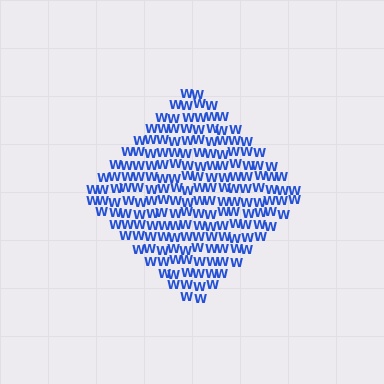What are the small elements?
The small elements are letter W's.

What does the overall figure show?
The overall figure shows a diamond.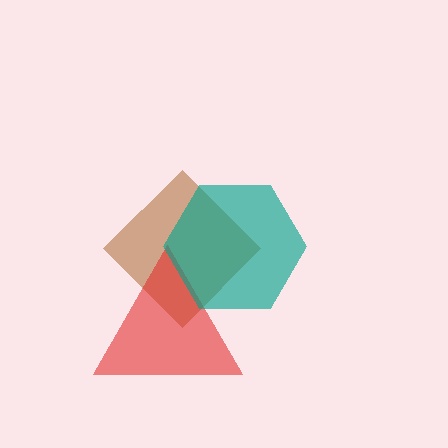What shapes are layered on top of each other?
The layered shapes are: a brown diamond, a red triangle, a teal hexagon.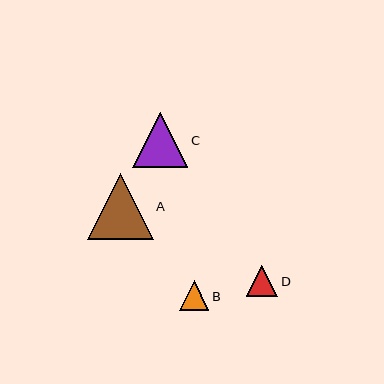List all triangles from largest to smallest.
From largest to smallest: A, C, D, B.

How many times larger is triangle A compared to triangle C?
Triangle A is approximately 1.2 times the size of triangle C.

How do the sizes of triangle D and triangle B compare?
Triangle D and triangle B are approximately the same size.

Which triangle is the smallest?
Triangle B is the smallest with a size of approximately 30 pixels.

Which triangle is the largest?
Triangle A is the largest with a size of approximately 66 pixels.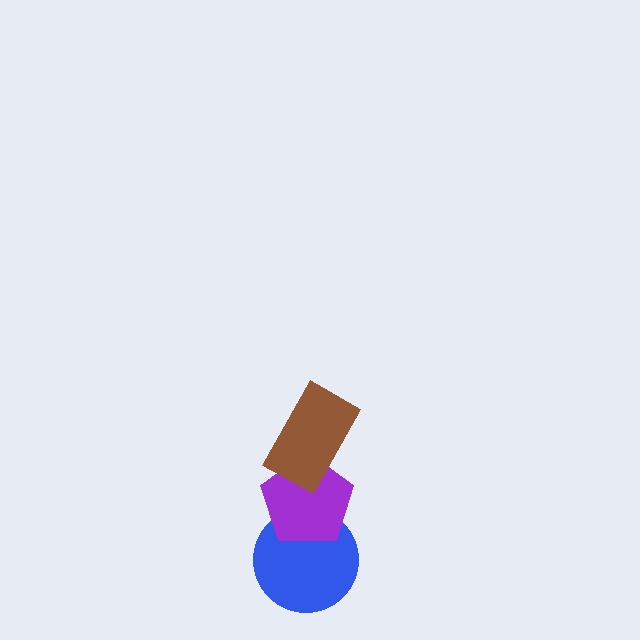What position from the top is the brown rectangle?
The brown rectangle is 1st from the top.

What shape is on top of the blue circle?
The purple pentagon is on top of the blue circle.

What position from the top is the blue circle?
The blue circle is 3rd from the top.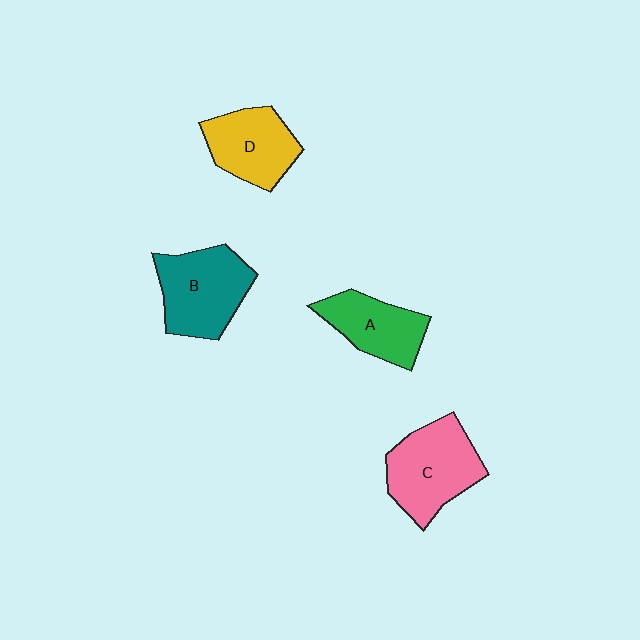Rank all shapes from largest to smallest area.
From largest to smallest: C (pink), B (teal), D (yellow), A (green).